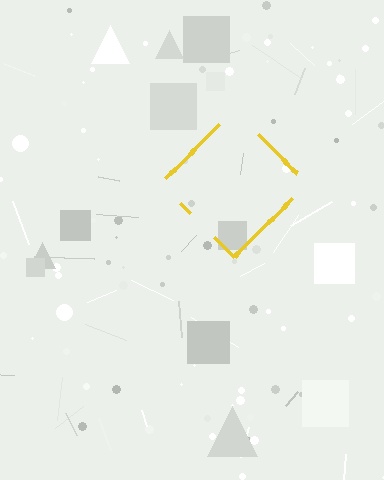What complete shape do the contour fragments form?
The contour fragments form a diamond.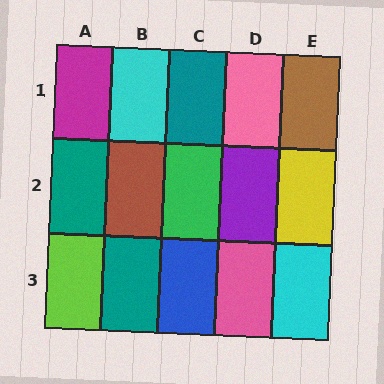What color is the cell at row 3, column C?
Blue.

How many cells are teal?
3 cells are teal.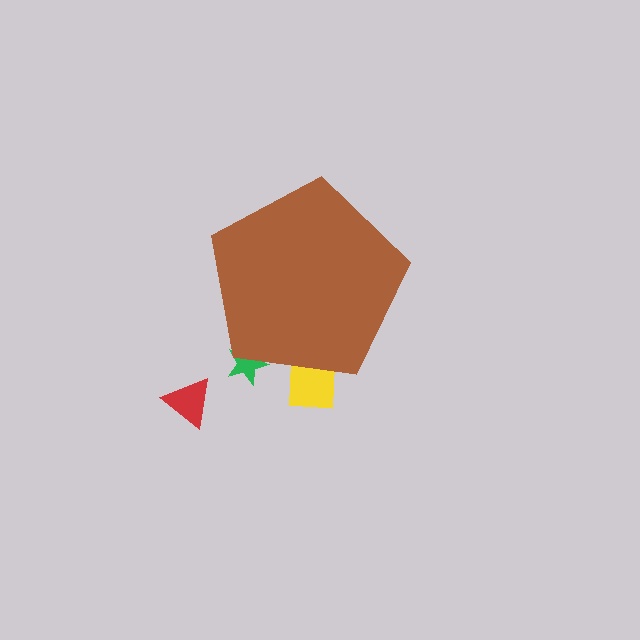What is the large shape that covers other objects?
A brown pentagon.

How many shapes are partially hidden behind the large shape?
2 shapes are partially hidden.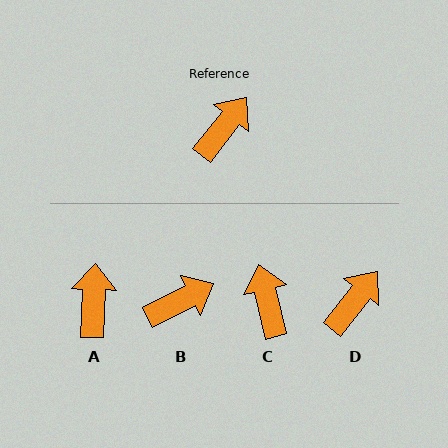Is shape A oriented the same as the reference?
No, it is off by about 36 degrees.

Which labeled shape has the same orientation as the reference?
D.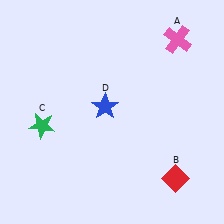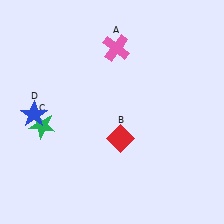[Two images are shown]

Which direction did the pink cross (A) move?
The pink cross (A) moved left.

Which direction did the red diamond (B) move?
The red diamond (B) moved left.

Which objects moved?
The objects that moved are: the pink cross (A), the red diamond (B), the blue star (D).